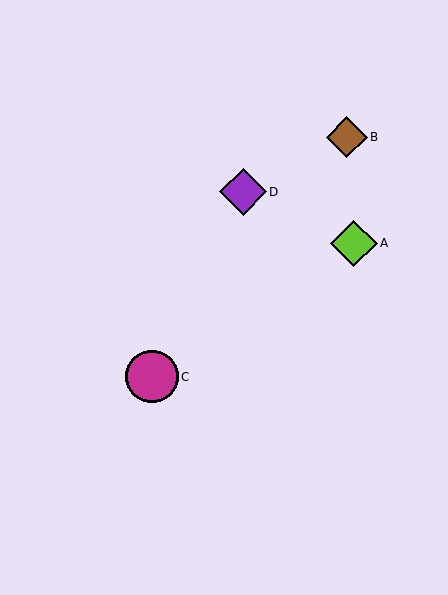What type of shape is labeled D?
Shape D is a purple diamond.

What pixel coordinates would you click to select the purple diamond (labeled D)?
Click at (243, 192) to select the purple diamond D.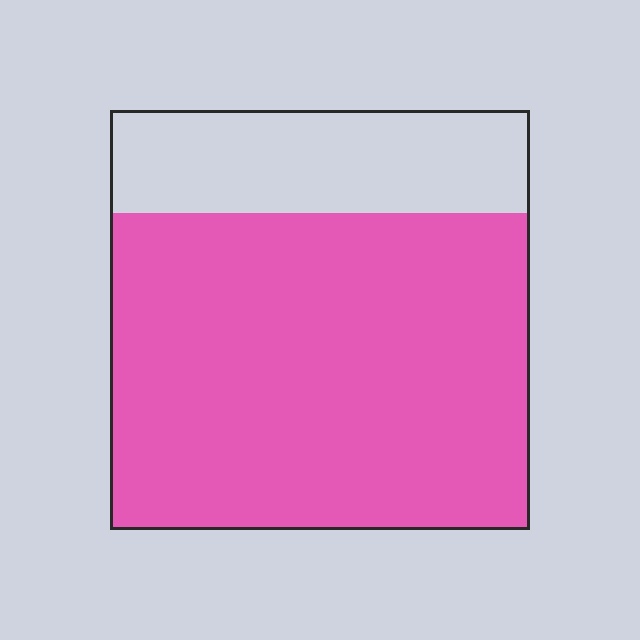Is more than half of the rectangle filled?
Yes.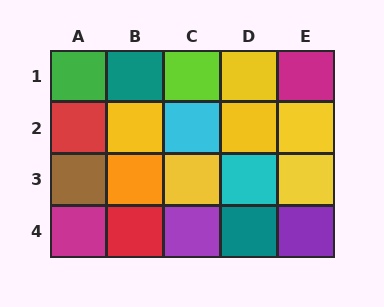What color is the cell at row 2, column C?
Cyan.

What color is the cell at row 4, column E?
Purple.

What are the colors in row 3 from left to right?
Brown, orange, yellow, cyan, yellow.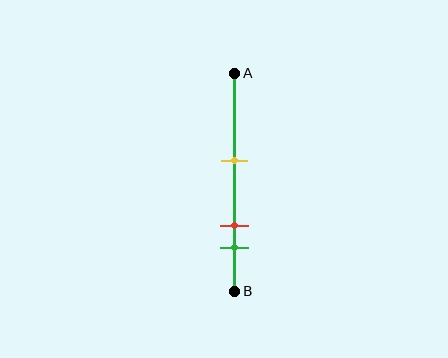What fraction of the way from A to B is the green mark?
The green mark is approximately 80% (0.8) of the way from A to B.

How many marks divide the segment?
There are 3 marks dividing the segment.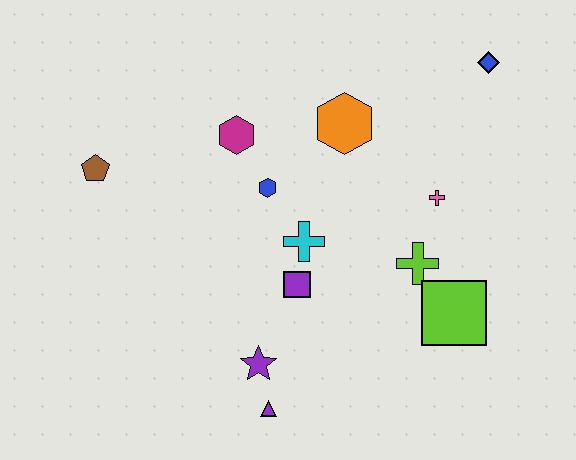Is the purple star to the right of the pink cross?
No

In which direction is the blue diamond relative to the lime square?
The blue diamond is above the lime square.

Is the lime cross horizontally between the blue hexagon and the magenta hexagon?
No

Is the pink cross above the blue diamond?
No